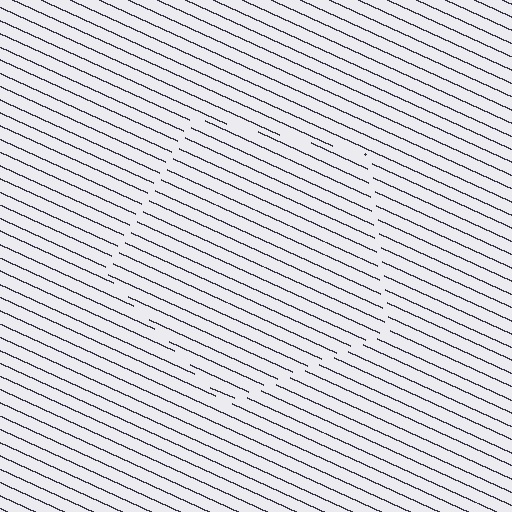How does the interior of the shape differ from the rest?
The interior of the shape contains the same grating, shifted by half a period — the contour is defined by the phase discontinuity where line-ends from the inner and outer gratings abut.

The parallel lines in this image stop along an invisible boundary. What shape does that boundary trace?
An illusory pentagon. The interior of the shape contains the same grating, shifted by half a period — the contour is defined by the phase discontinuity where line-ends from the inner and outer gratings abut.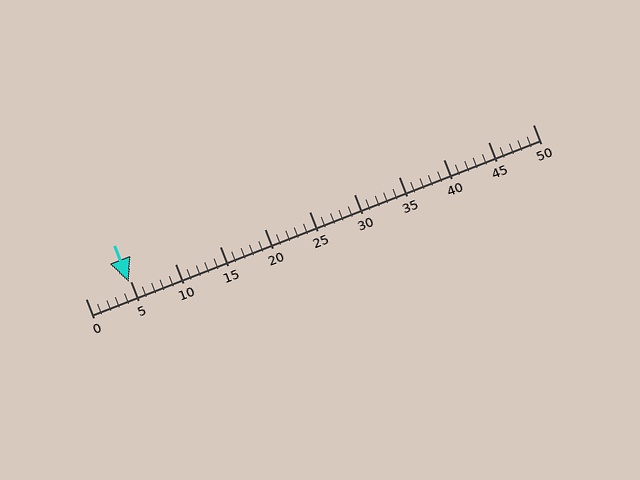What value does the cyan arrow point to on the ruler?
The cyan arrow points to approximately 5.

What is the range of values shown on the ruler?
The ruler shows values from 0 to 50.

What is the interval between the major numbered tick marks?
The major tick marks are spaced 5 units apart.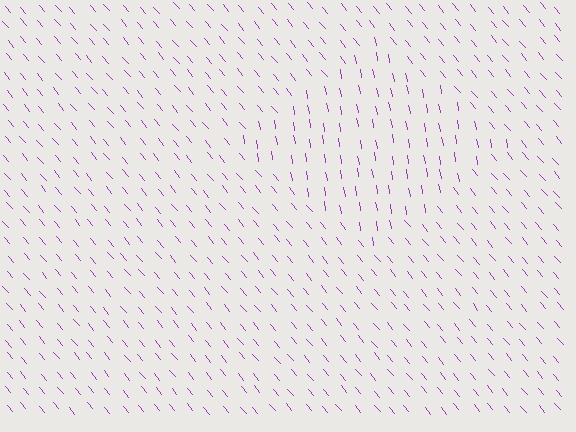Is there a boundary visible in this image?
Yes, there is a texture boundary formed by a change in line orientation.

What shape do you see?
I see a diamond.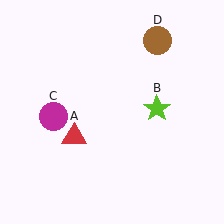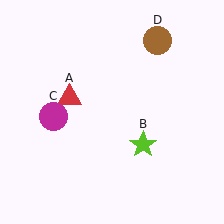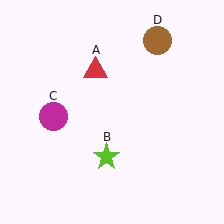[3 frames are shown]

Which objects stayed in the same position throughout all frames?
Magenta circle (object C) and brown circle (object D) remained stationary.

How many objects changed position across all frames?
2 objects changed position: red triangle (object A), lime star (object B).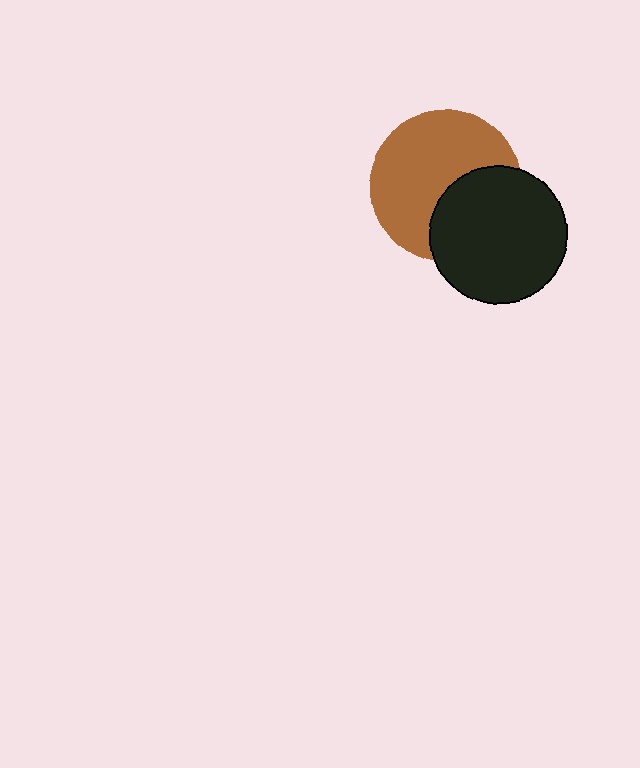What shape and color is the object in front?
The object in front is a black circle.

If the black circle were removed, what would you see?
You would see the complete brown circle.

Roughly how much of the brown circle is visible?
About half of it is visible (roughly 64%).